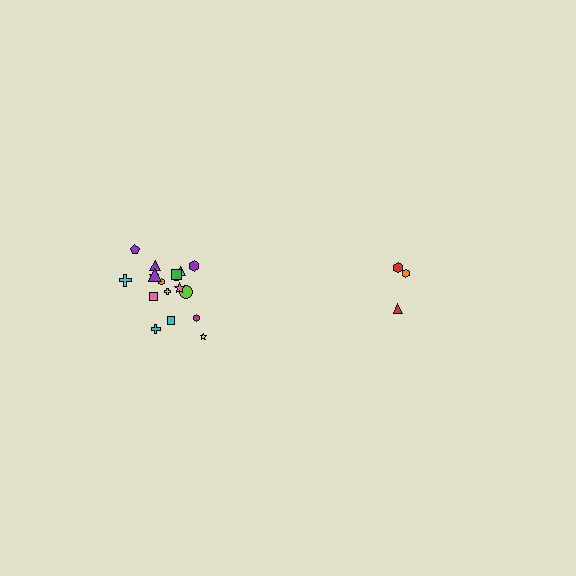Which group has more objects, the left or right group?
The left group.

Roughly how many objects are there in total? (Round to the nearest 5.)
Roughly 20 objects in total.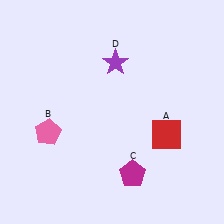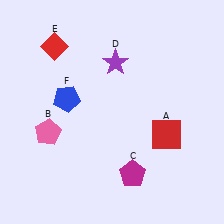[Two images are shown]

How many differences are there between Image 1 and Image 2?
There are 2 differences between the two images.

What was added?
A red diamond (E), a blue pentagon (F) were added in Image 2.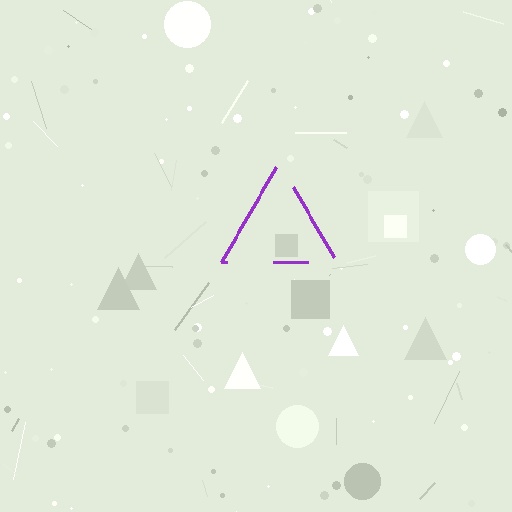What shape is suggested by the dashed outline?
The dashed outline suggests a triangle.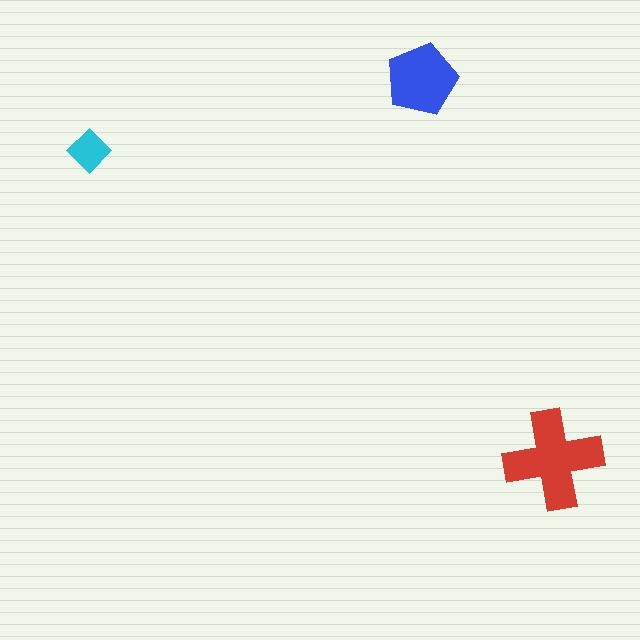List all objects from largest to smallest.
The red cross, the blue pentagon, the cyan diamond.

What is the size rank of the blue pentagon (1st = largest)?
2nd.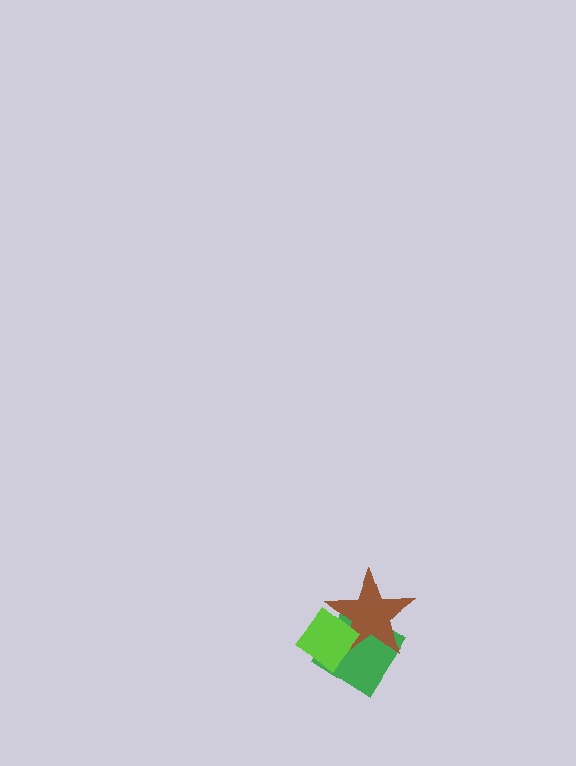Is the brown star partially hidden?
Yes, it is partially covered by another shape.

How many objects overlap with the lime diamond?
2 objects overlap with the lime diamond.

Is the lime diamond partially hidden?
No, no other shape covers it.